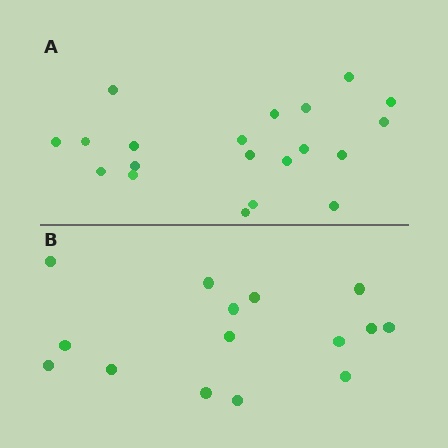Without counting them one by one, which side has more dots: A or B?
Region A (the top region) has more dots.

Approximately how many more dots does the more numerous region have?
Region A has about 5 more dots than region B.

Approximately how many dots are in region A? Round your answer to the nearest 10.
About 20 dots.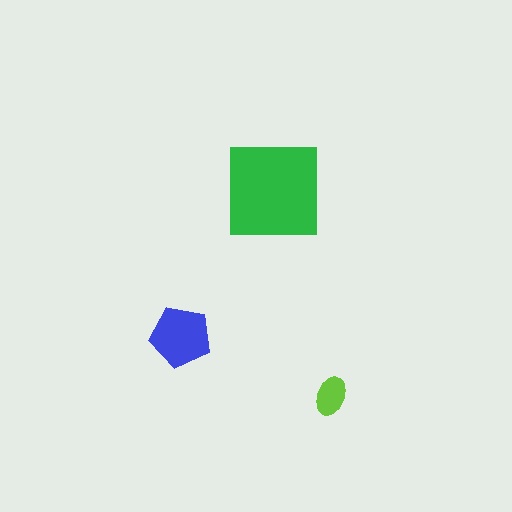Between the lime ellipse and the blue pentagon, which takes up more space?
The blue pentagon.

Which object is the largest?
The green square.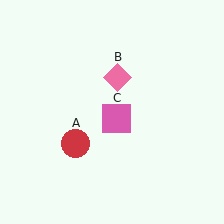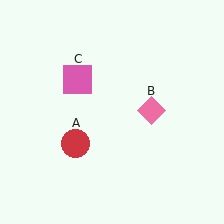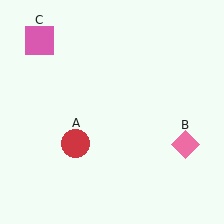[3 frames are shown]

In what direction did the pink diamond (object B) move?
The pink diamond (object B) moved down and to the right.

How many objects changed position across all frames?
2 objects changed position: pink diamond (object B), pink square (object C).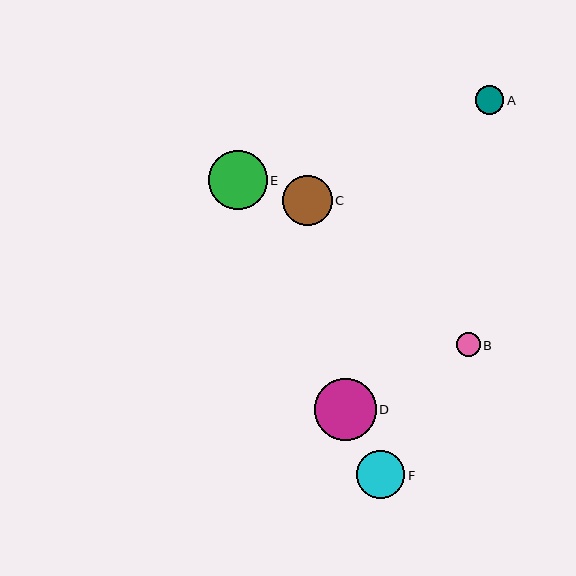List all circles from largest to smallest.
From largest to smallest: D, E, C, F, A, B.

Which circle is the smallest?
Circle B is the smallest with a size of approximately 24 pixels.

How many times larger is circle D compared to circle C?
Circle D is approximately 1.2 times the size of circle C.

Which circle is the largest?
Circle D is the largest with a size of approximately 62 pixels.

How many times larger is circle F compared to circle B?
Circle F is approximately 2.0 times the size of circle B.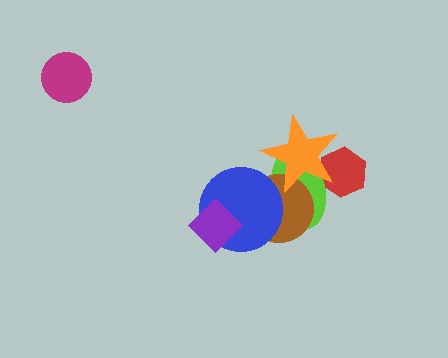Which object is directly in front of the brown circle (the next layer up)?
The orange star is directly in front of the brown circle.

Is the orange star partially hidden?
No, no other shape covers it.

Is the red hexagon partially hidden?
Yes, it is partially covered by another shape.